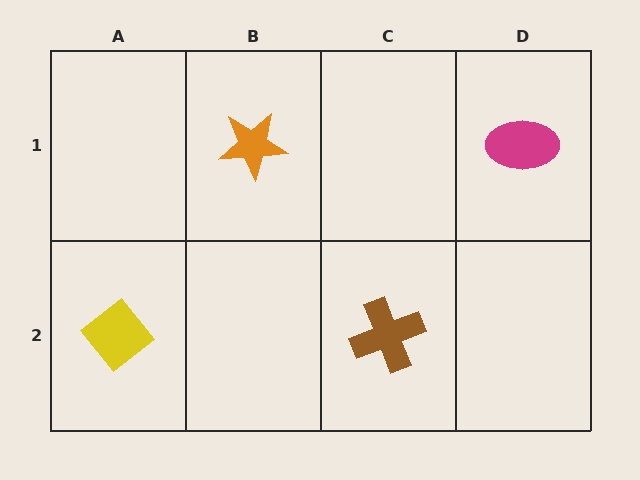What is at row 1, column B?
An orange star.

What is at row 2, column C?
A brown cross.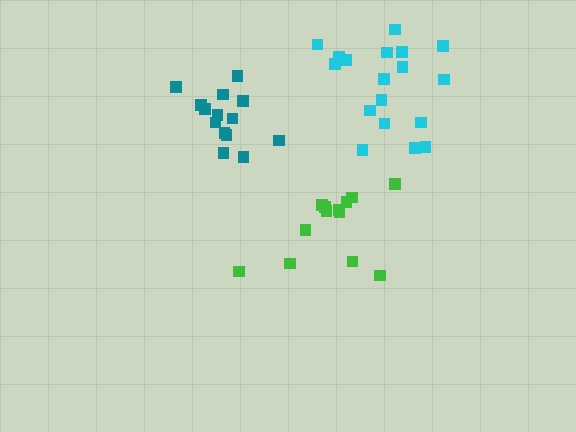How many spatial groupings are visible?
There are 3 spatial groupings.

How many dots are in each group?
Group 1: 14 dots, Group 2: 18 dots, Group 3: 13 dots (45 total).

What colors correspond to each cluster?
The clusters are colored: teal, cyan, green.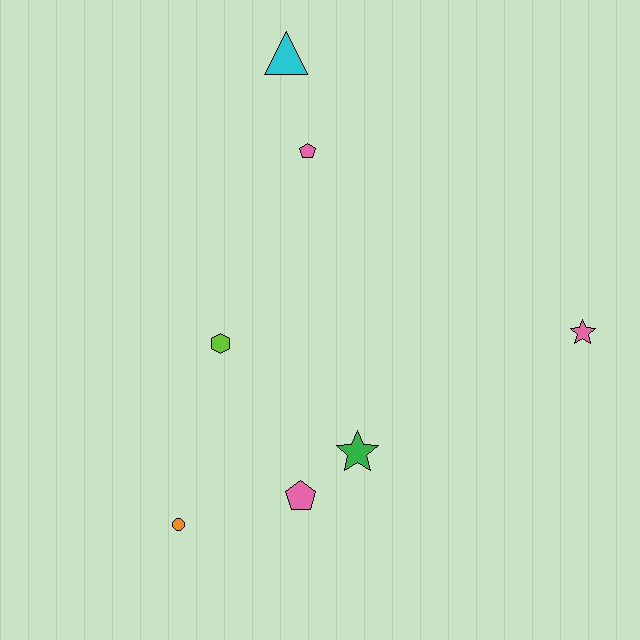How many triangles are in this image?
There is 1 triangle.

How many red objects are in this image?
There are no red objects.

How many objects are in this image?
There are 7 objects.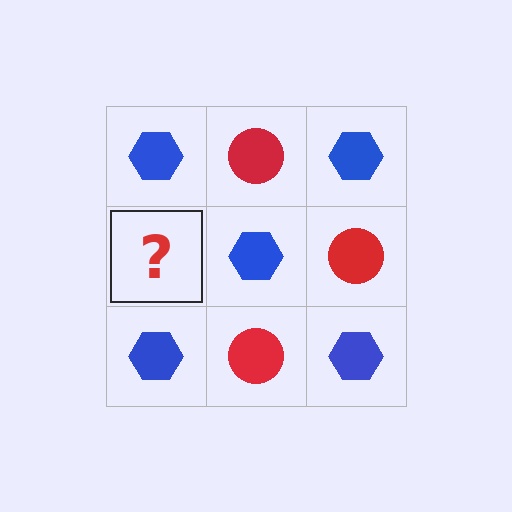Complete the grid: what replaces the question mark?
The question mark should be replaced with a red circle.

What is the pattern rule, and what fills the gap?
The rule is that it alternates blue hexagon and red circle in a checkerboard pattern. The gap should be filled with a red circle.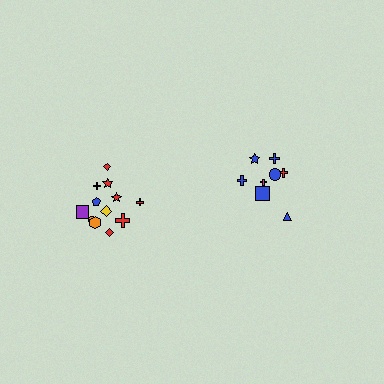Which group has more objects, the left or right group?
The left group.